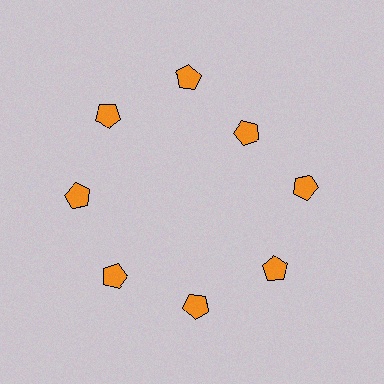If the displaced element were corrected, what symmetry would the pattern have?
It would have 8-fold rotational symmetry — the pattern would map onto itself every 45 degrees.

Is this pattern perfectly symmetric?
No. The 8 orange pentagons are arranged in a ring, but one element near the 2 o'clock position is pulled inward toward the center, breaking the 8-fold rotational symmetry.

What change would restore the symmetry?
The symmetry would be restored by moving it outward, back onto the ring so that all 8 pentagons sit at equal angles and equal distance from the center.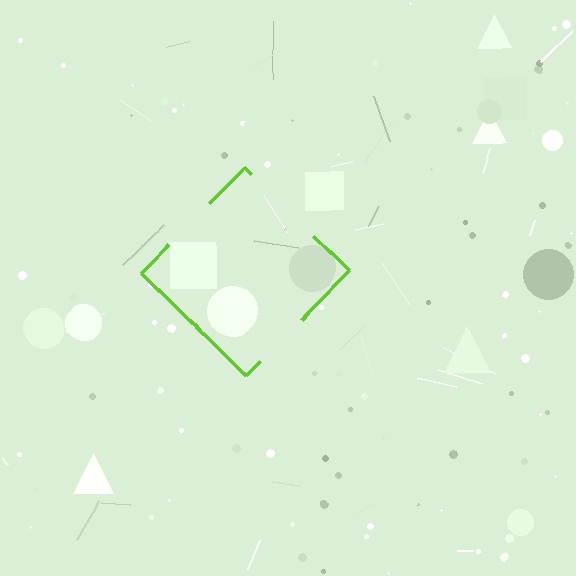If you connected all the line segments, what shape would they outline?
They would outline a diamond.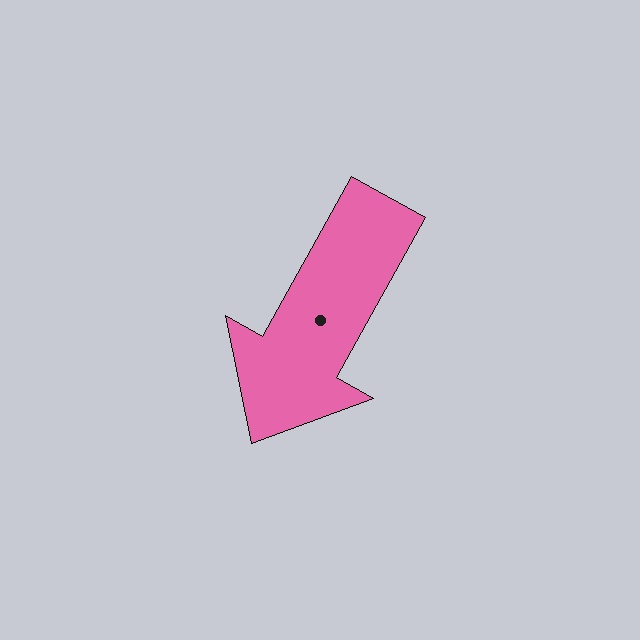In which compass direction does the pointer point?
Southwest.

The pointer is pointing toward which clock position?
Roughly 7 o'clock.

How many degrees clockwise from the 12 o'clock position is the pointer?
Approximately 209 degrees.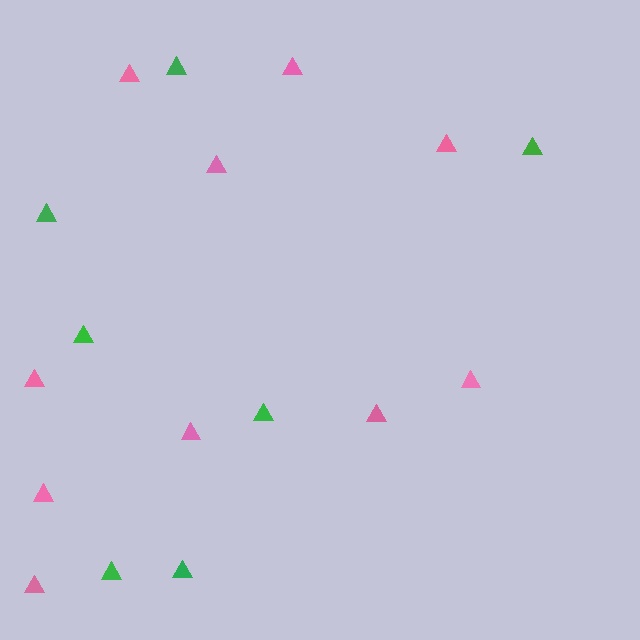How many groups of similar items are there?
There are 2 groups: one group of pink triangles (10) and one group of green triangles (7).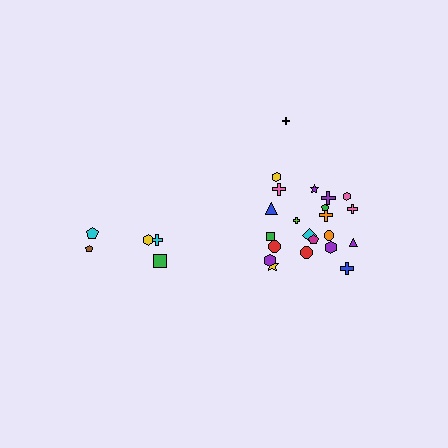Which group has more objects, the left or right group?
The right group.